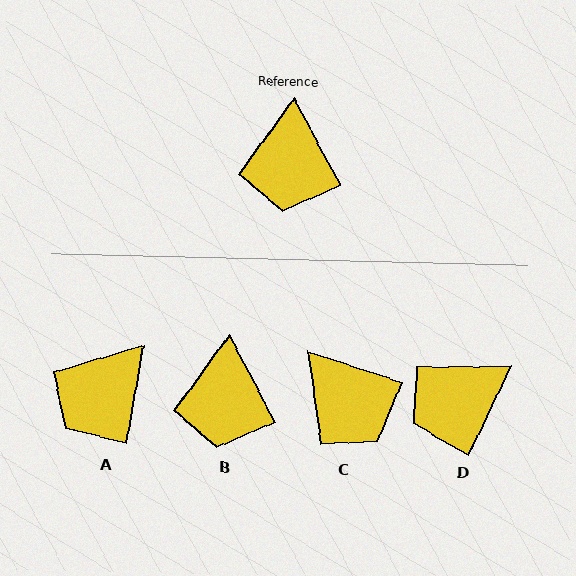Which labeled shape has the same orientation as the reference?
B.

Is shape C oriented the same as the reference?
No, it is off by about 44 degrees.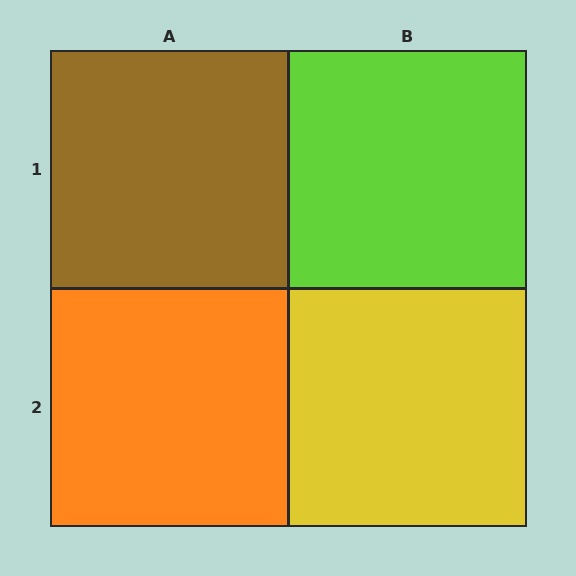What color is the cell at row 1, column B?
Lime.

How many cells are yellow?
1 cell is yellow.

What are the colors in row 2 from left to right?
Orange, yellow.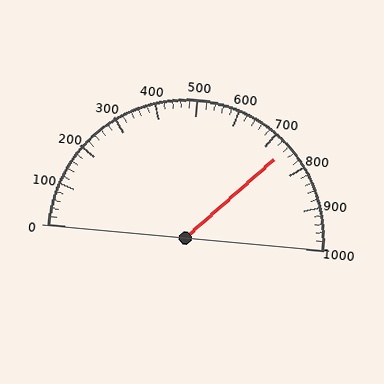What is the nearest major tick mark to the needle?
The nearest major tick mark is 700.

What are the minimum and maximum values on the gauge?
The gauge ranges from 0 to 1000.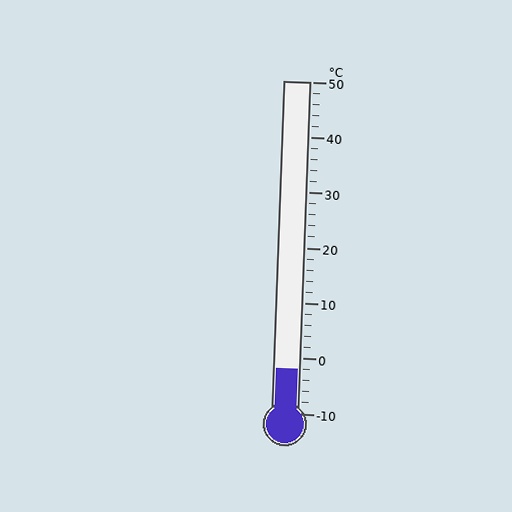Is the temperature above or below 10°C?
The temperature is below 10°C.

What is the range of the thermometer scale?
The thermometer scale ranges from -10°C to 50°C.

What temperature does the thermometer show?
The thermometer shows approximately -2°C.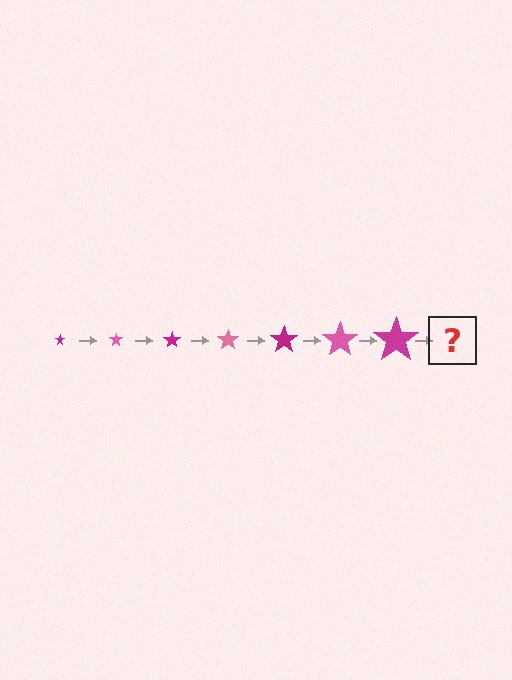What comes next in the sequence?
The next element should be a pink star, larger than the previous one.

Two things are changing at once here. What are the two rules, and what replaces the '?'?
The two rules are that the star grows larger each step and the color cycles through magenta and pink. The '?' should be a pink star, larger than the previous one.